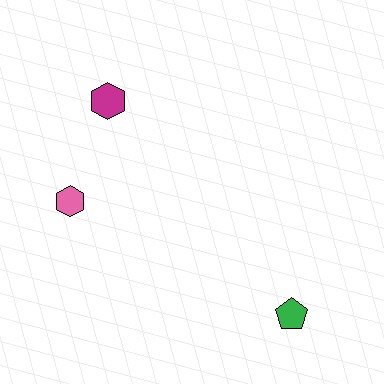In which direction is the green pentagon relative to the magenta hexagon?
The green pentagon is below the magenta hexagon.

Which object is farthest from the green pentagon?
The magenta hexagon is farthest from the green pentagon.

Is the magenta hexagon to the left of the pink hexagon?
No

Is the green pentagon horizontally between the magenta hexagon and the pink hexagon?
No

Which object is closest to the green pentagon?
The pink hexagon is closest to the green pentagon.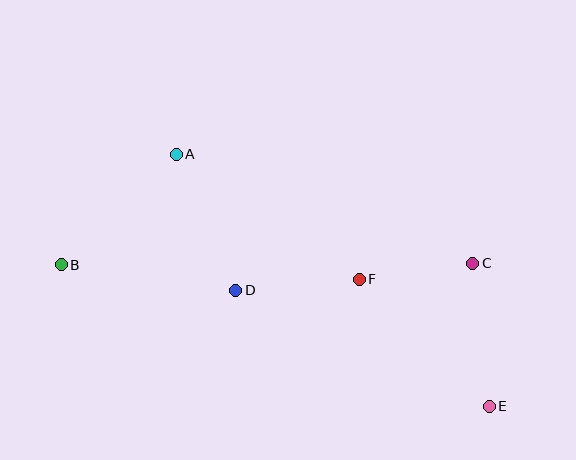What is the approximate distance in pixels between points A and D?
The distance between A and D is approximately 149 pixels.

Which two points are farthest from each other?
Points B and E are farthest from each other.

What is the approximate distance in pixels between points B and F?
The distance between B and F is approximately 298 pixels.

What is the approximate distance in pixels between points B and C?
The distance between B and C is approximately 412 pixels.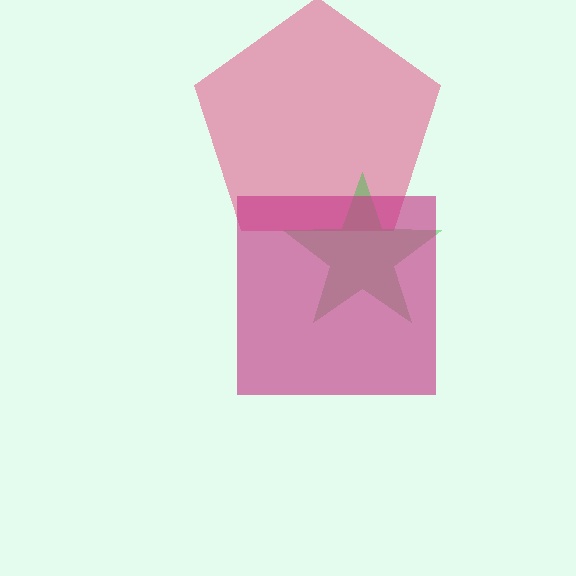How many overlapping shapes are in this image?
There are 3 overlapping shapes in the image.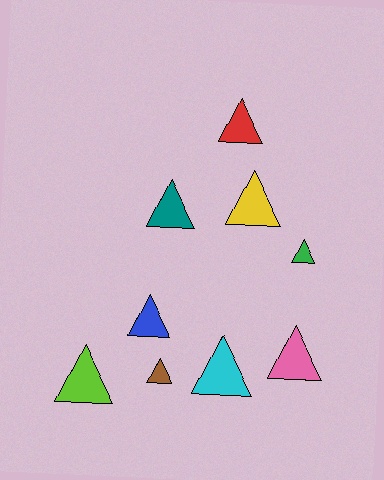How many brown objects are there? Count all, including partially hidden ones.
There is 1 brown object.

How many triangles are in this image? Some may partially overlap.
There are 9 triangles.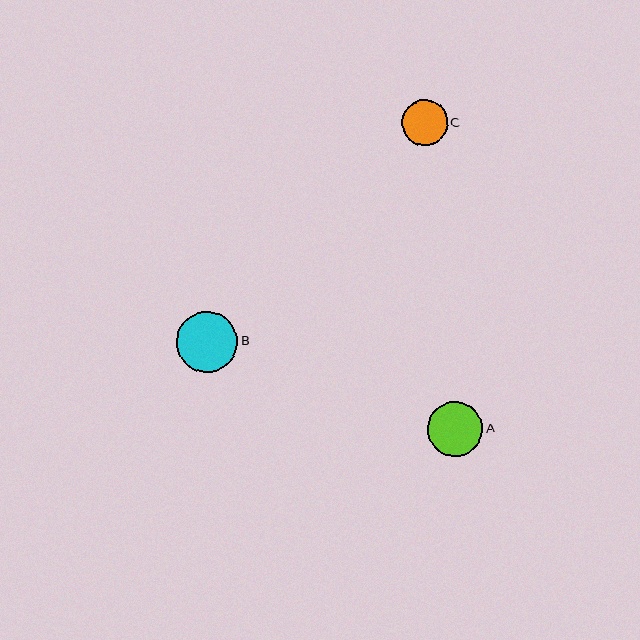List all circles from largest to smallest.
From largest to smallest: B, A, C.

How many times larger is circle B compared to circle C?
Circle B is approximately 1.3 times the size of circle C.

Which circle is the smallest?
Circle C is the smallest with a size of approximately 46 pixels.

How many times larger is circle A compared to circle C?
Circle A is approximately 1.2 times the size of circle C.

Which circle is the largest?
Circle B is the largest with a size of approximately 61 pixels.